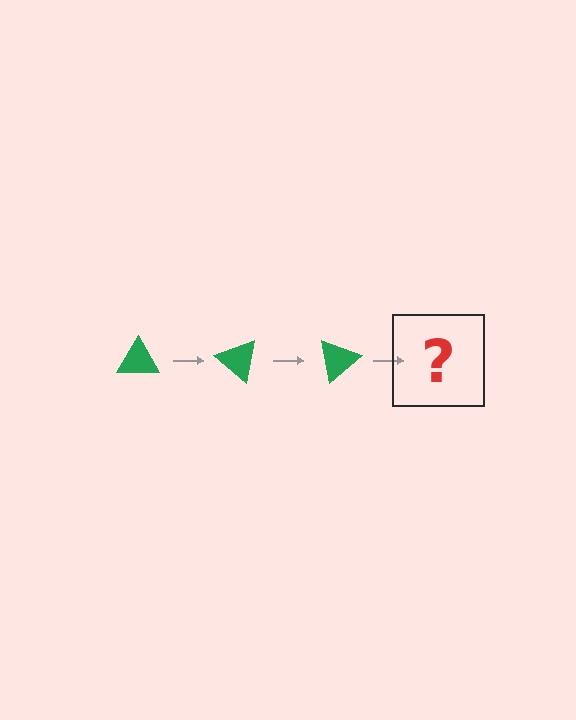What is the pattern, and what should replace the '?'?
The pattern is that the triangle rotates 40 degrees each step. The '?' should be a green triangle rotated 120 degrees.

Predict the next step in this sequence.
The next step is a green triangle rotated 120 degrees.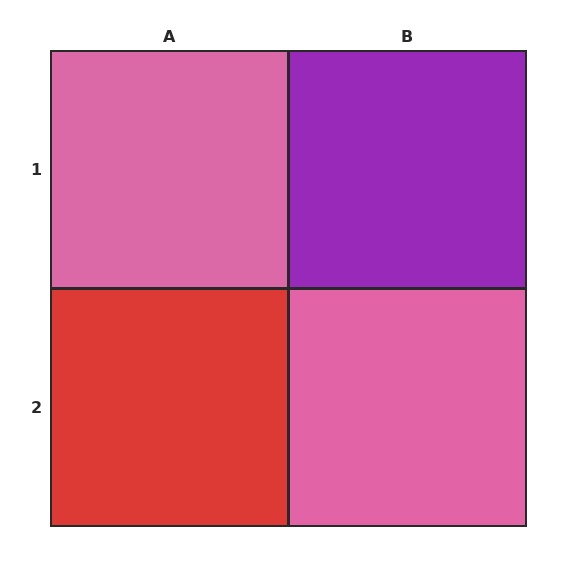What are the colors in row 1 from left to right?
Pink, purple.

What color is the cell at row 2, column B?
Pink.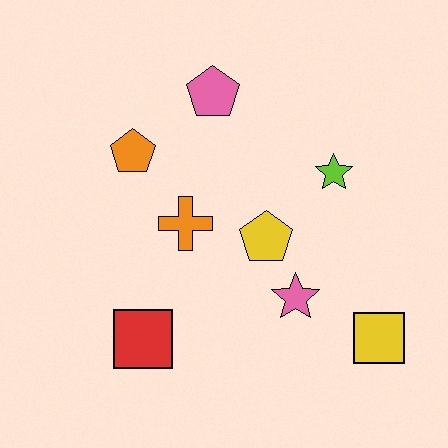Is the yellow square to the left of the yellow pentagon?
No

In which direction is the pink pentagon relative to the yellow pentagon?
The pink pentagon is above the yellow pentagon.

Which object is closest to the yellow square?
The pink star is closest to the yellow square.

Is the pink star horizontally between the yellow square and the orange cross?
Yes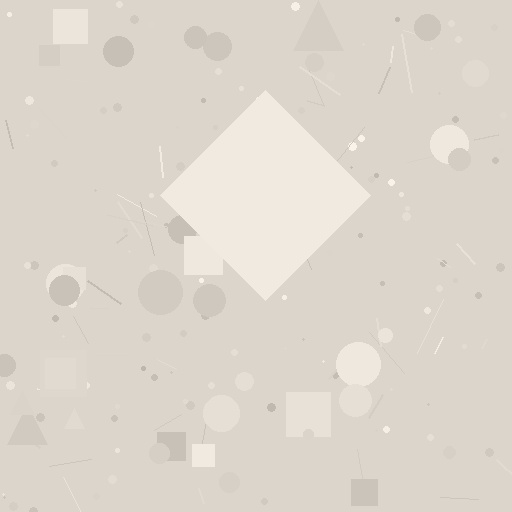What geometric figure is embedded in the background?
A diamond is embedded in the background.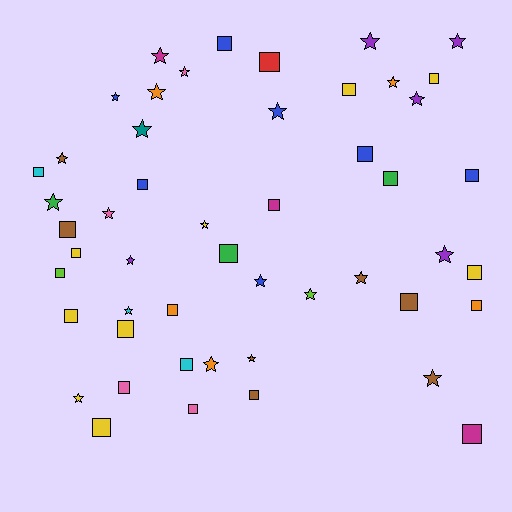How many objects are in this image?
There are 50 objects.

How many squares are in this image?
There are 26 squares.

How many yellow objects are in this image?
There are 9 yellow objects.